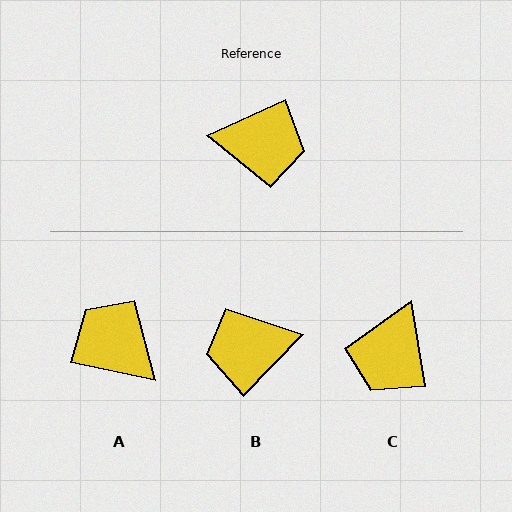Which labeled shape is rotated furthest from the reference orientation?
B, about 159 degrees away.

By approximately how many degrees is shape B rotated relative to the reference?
Approximately 159 degrees clockwise.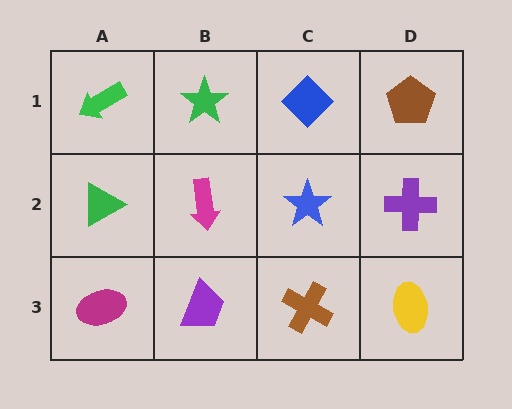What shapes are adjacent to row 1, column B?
A magenta arrow (row 2, column B), a green arrow (row 1, column A), a blue diamond (row 1, column C).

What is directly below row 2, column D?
A yellow ellipse.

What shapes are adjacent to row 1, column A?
A green triangle (row 2, column A), a green star (row 1, column B).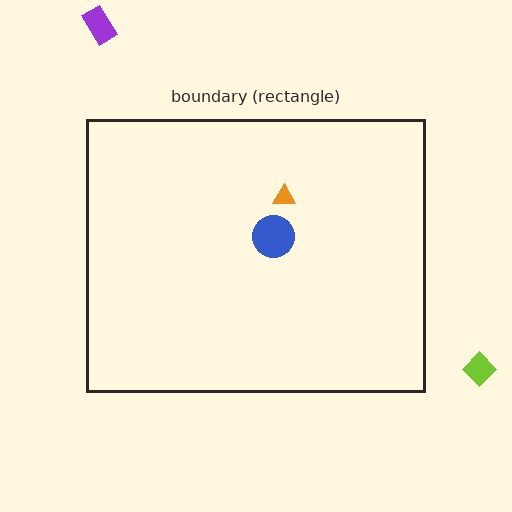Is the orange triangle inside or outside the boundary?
Inside.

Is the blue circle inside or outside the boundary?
Inside.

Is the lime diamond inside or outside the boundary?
Outside.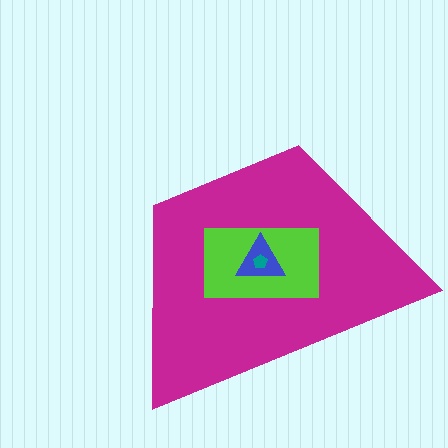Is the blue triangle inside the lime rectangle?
Yes.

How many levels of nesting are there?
4.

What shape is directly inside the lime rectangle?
The blue triangle.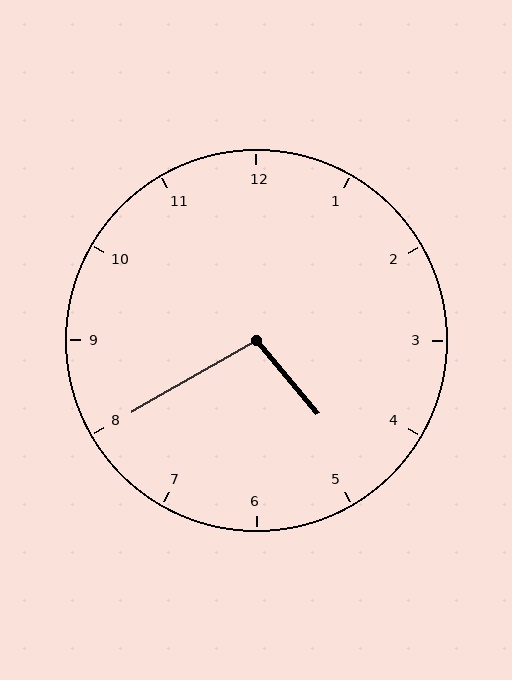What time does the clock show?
4:40.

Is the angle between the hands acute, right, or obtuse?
It is obtuse.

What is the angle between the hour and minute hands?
Approximately 100 degrees.